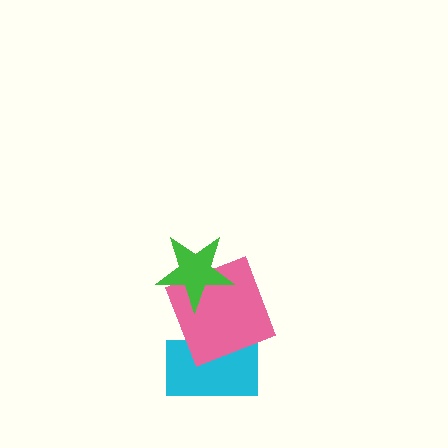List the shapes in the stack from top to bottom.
From top to bottom: the green star, the pink square, the cyan rectangle.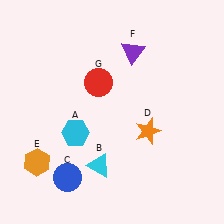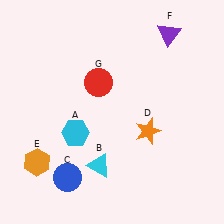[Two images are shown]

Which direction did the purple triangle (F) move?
The purple triangle (F) moved right.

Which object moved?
The purple triangle (F) moved right.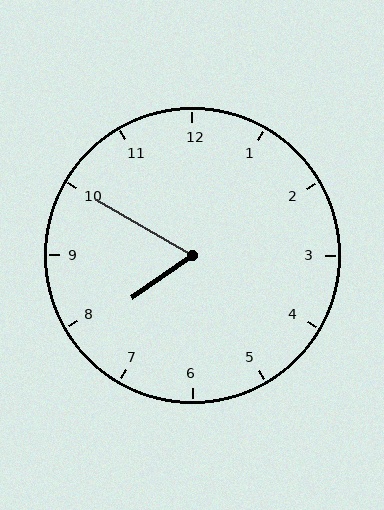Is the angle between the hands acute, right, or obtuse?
It is acute.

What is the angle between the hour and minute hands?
Approximately 65 degrees.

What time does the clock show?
7:50.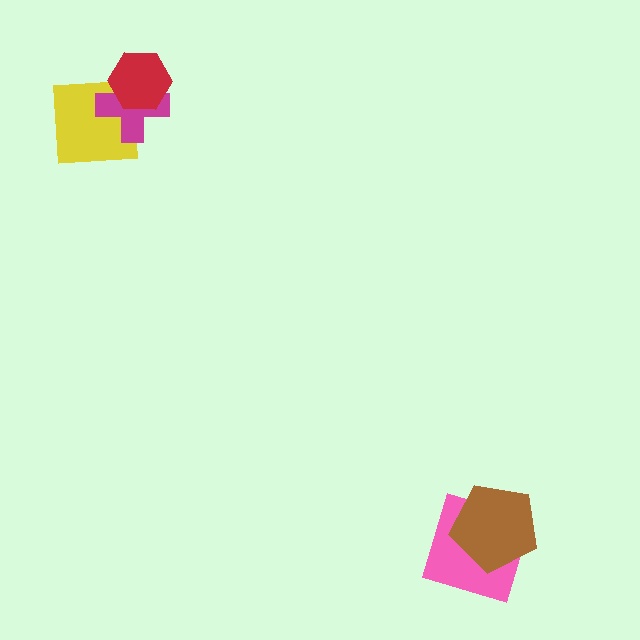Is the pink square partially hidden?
Yes, it is partially covered by another shape.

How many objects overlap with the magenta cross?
2 objects overlap with the magenta cross.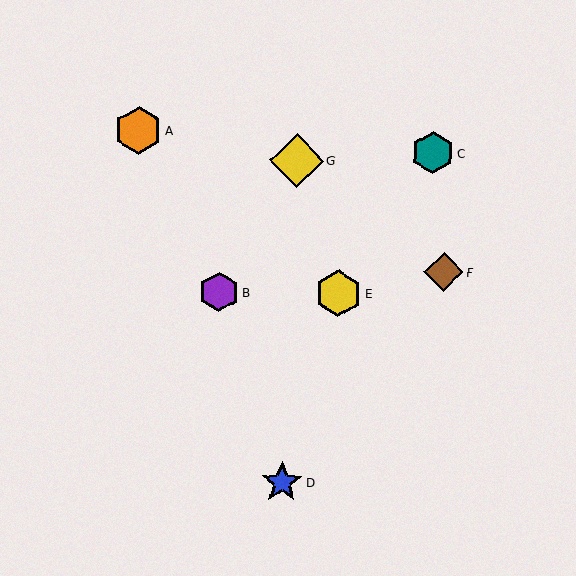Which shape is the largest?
The yellow diamond (labeled G) is the largest.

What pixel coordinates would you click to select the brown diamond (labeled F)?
Click at (444, 272) to select the brown diamond F.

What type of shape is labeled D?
Shape D is a blue star.